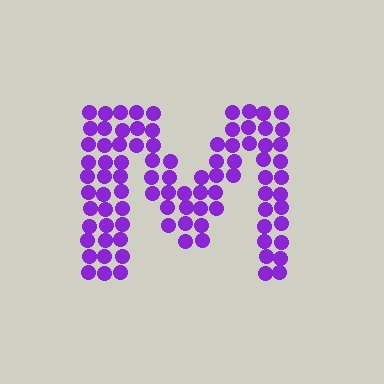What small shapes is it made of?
It is made of small circles.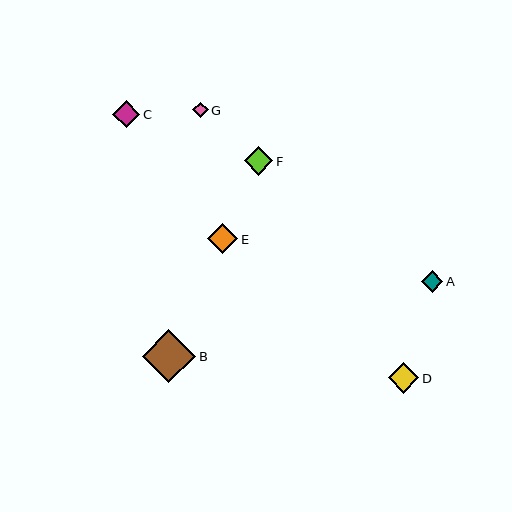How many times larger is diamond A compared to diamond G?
Diamond A is approximately 1.4 times the size of diamond G.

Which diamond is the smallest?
Diamond G is the smallest with a size of approximately 15 pixels.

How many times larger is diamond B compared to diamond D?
Diamond B is approximately 1.8 times the size of diamond D.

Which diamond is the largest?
Diamond B is the largest with a size of approximately 54 pixels.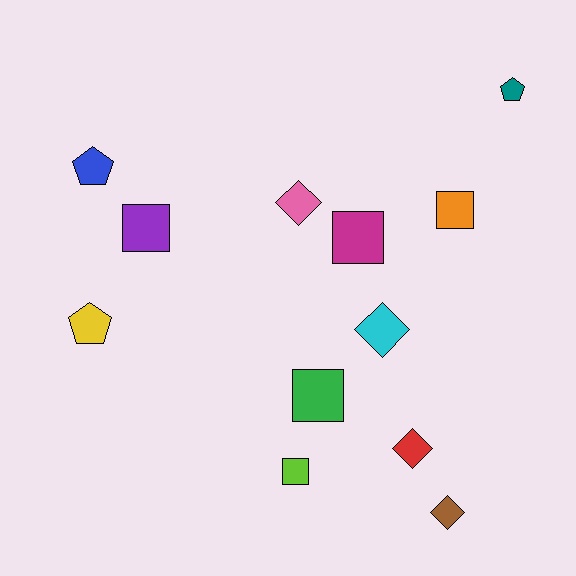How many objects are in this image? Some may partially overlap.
There are 12 objects.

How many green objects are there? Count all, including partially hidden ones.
There is 1 green object.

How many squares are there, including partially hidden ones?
There are 5 squares.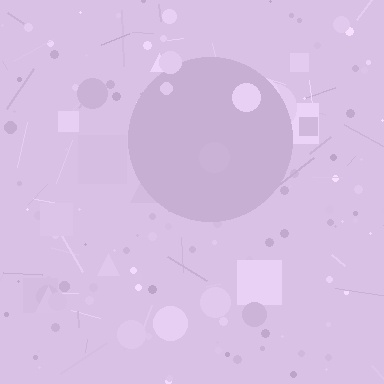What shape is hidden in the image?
A circle is hidden in the image.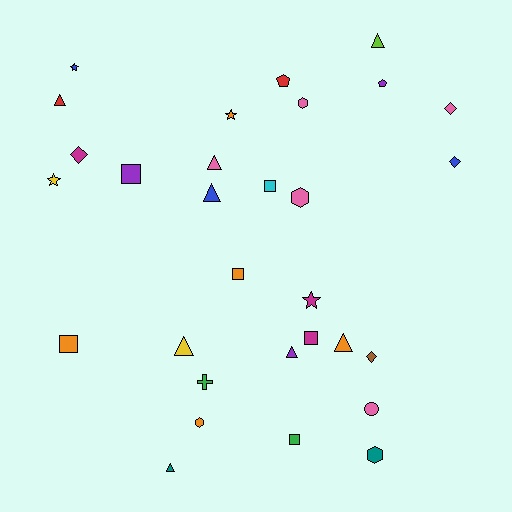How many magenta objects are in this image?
There are 3 magenta objects.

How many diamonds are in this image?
There are 4 diamonds.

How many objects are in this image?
There are 30 objects.